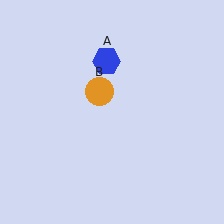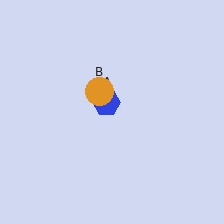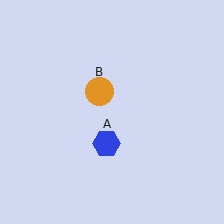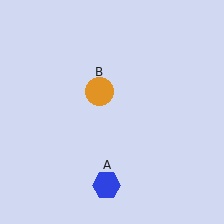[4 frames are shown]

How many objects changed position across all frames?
1 object changed position: blue hexagon (object A).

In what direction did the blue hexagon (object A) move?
The blue hexagon (object A) moved down.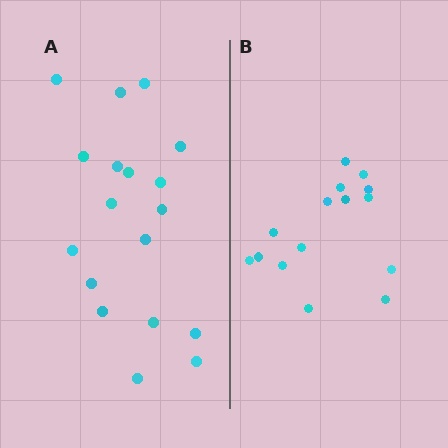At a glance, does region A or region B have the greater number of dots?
Region A (the left region) has more dots.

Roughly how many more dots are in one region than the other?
Region A has just a few more — roughly 2 or 3 more dots than region B.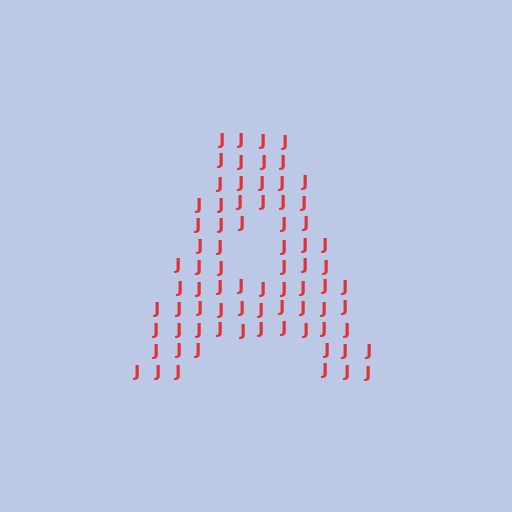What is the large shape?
The large shape is the letter A.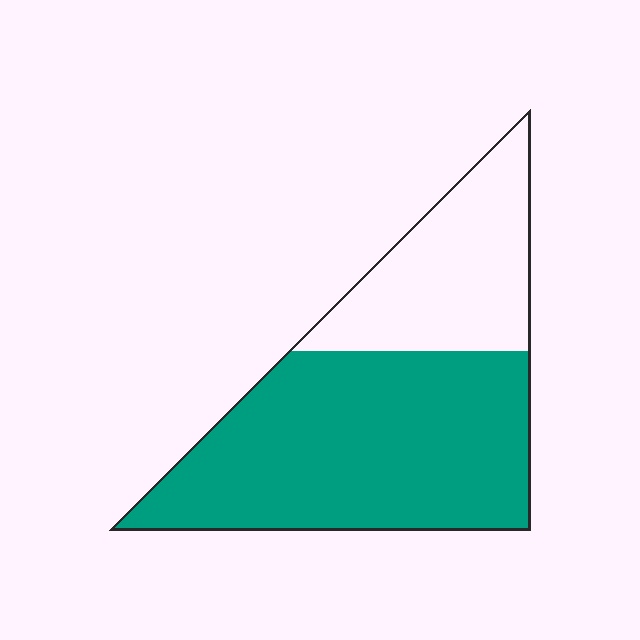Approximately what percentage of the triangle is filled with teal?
Approximately 65%.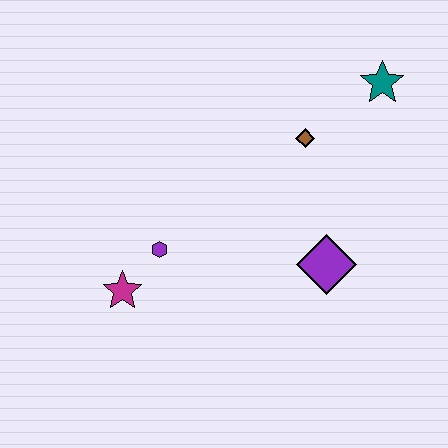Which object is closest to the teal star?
The brown diamond is closest to the teal star.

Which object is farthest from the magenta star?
The teal star is farthest from the magenta star.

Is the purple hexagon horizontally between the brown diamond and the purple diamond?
No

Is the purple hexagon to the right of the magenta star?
Yes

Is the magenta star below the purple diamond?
Yes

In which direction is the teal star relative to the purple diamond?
The teal star is above the purple diamond.